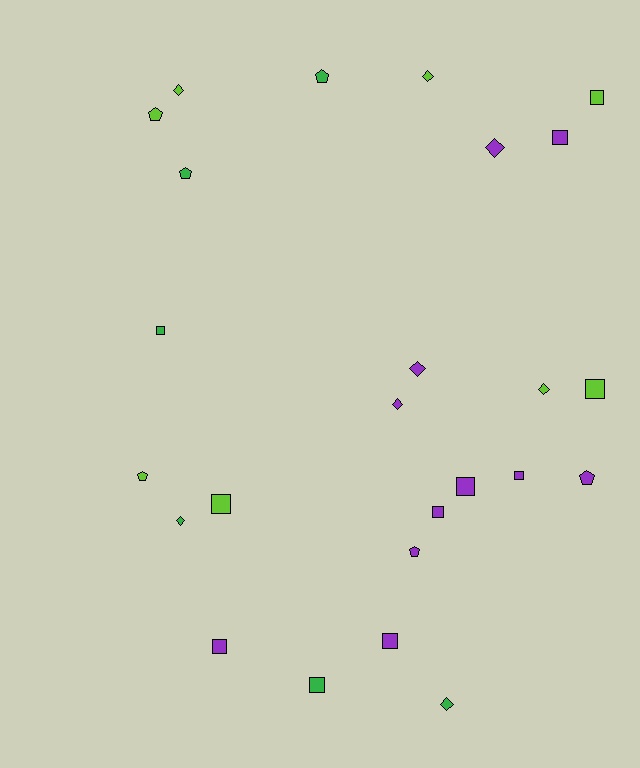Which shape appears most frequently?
Square, with 11 objects.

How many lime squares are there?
There are 3 lime squares.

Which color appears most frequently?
Purple, with 11 objects.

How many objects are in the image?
There are 25 objects.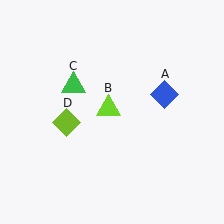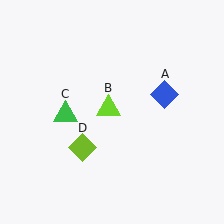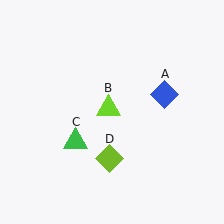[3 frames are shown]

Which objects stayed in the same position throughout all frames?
Blue diamond (object A) and lime triangle (object B) remained stationary.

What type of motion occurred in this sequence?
The green triangle (object C), lime diamond (object D) rotated counterclockwise around the center of the scene.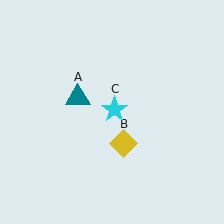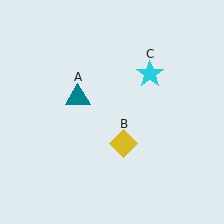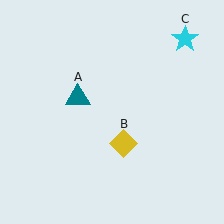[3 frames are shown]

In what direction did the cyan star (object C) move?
The cyan star (object C) moved up and to the right.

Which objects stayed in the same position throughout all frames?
Teal triangle (object A) and yellow diamond (object B) remained stationary.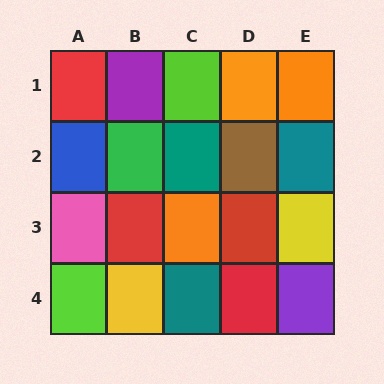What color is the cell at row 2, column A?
Blue.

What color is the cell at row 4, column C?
Teal.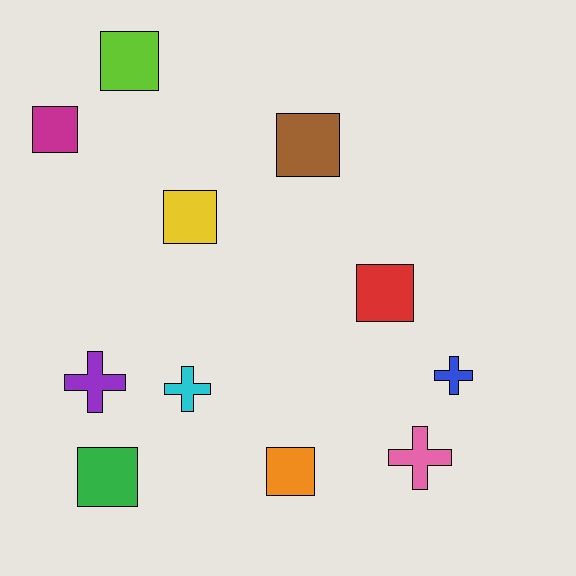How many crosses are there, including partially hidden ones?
There are 4 crosses.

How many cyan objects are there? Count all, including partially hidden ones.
There is 1 cyan object.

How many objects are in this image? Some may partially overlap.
There are 11 objects.